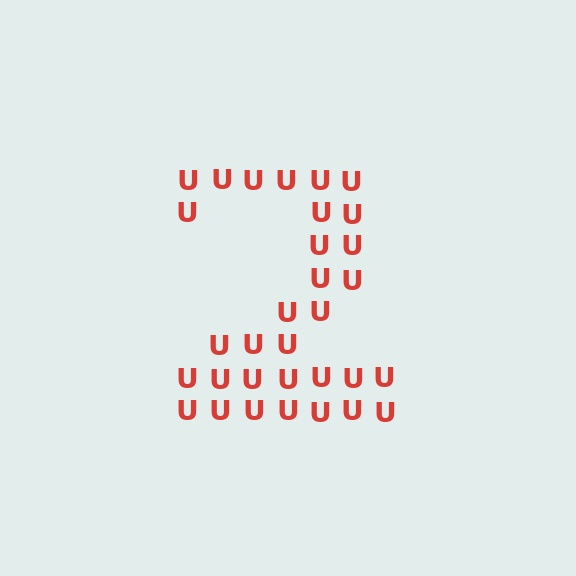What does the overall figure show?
The overall figure shows the digit 2.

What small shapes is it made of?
It is made of small letter U's.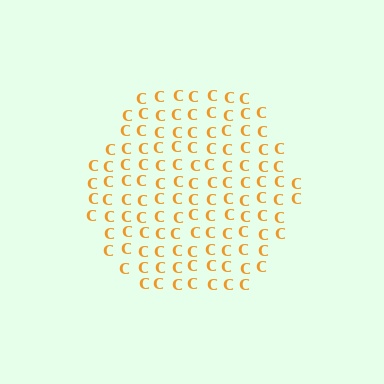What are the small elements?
The small elements are letter C's.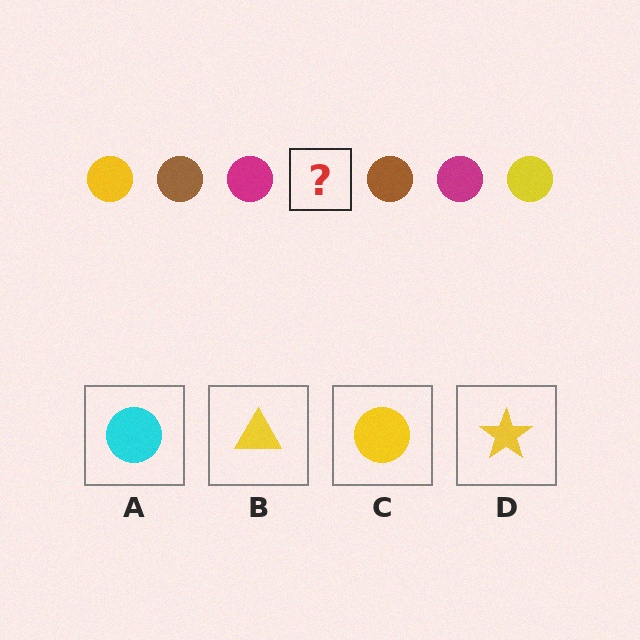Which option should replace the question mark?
Option C.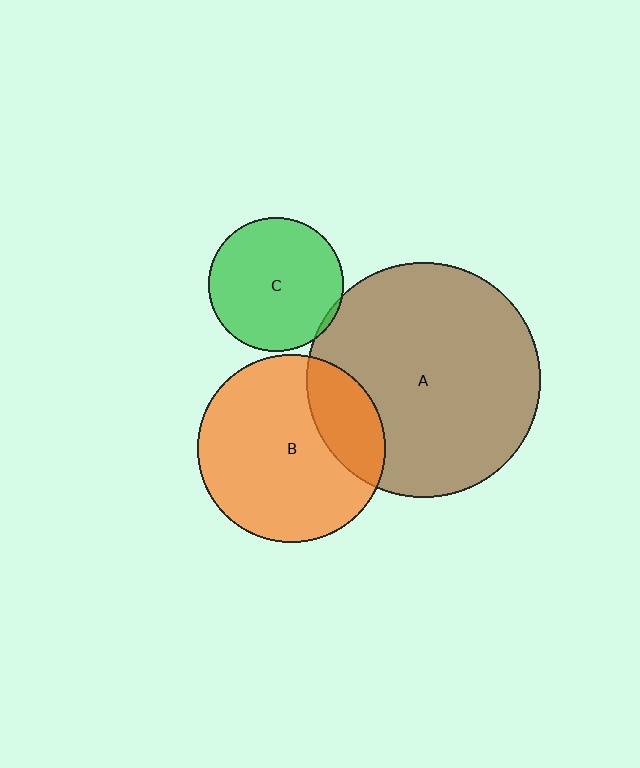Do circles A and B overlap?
Yes.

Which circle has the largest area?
Circle A (brown).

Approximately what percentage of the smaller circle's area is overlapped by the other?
Approximately 25%.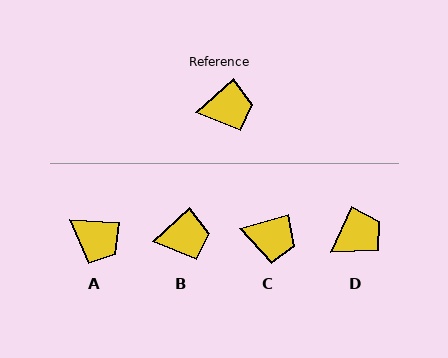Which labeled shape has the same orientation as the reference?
B.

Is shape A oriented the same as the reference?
No, it is off by about 45 degrees.